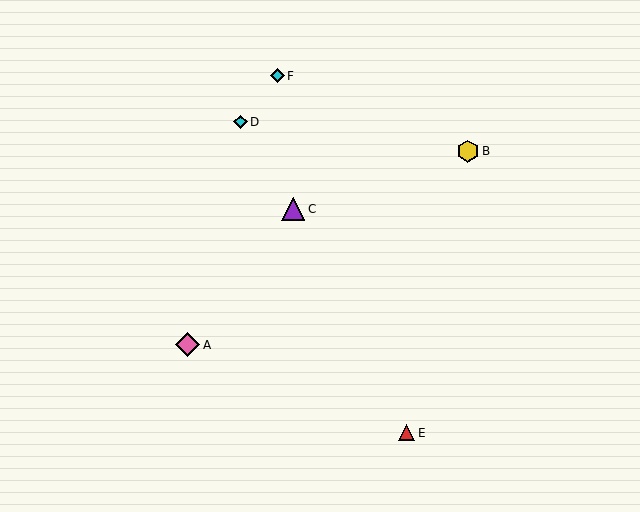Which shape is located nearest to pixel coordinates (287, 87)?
The cyan diamond (labeled F) at (277, 76) is nearest to that location.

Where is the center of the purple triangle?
The center of the purple triangle is at (293, 209).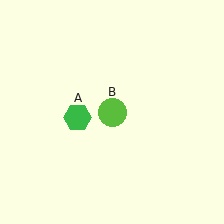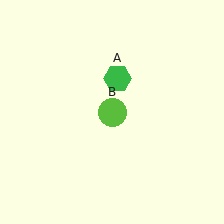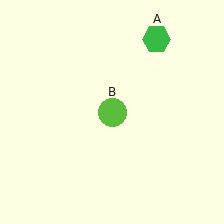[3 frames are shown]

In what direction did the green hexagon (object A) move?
The green hexagon (object A) moved up and to the right.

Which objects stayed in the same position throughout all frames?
Lime circle (object B) remained stationary.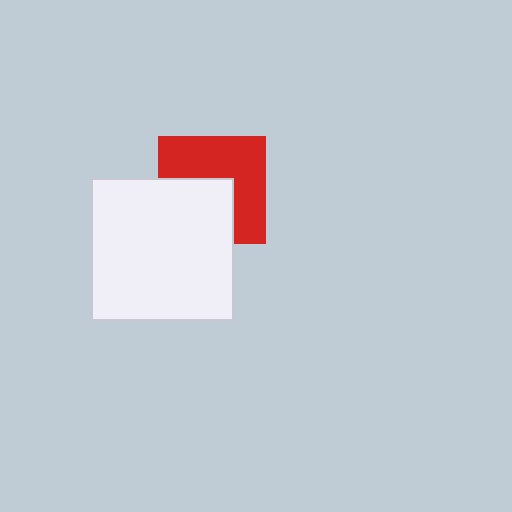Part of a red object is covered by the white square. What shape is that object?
It is a square.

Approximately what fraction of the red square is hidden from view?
Roughly 43% of the red square is hidden behind the white square.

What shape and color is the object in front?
The object in front is a white square.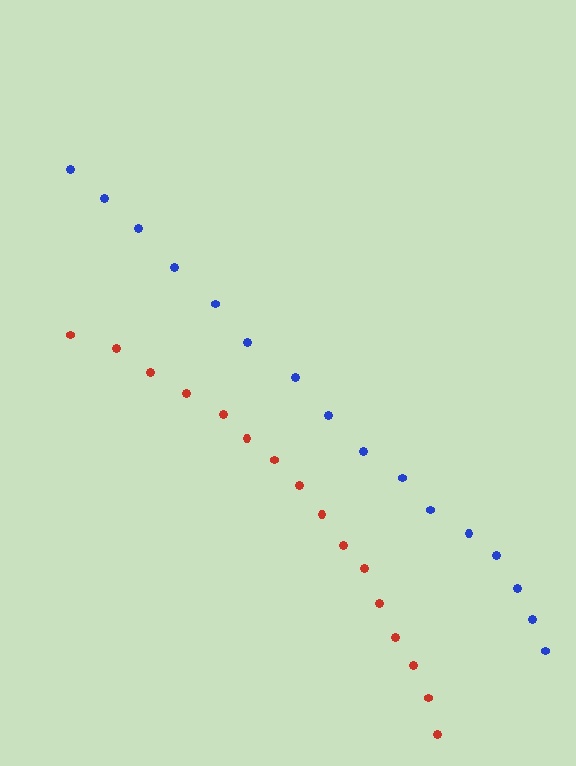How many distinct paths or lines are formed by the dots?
There are 2 distinct paths.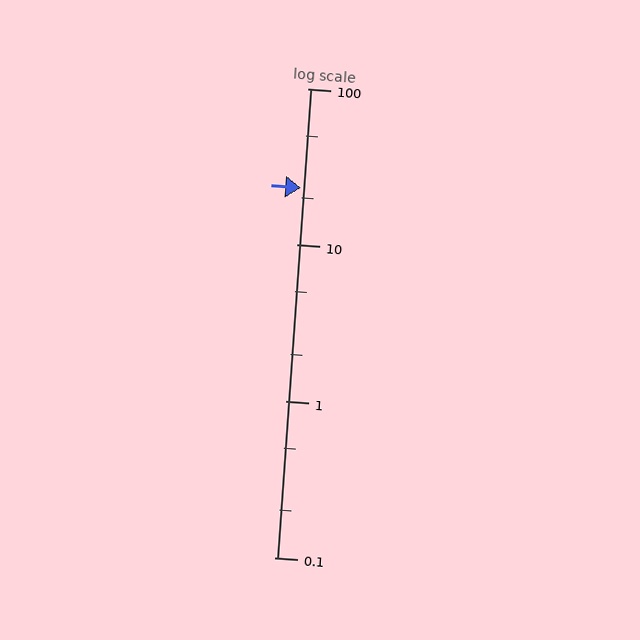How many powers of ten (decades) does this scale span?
The scale spans 3 decades, from 0.1 to 100.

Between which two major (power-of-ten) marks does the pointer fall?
The pointer is between 10 and 100.